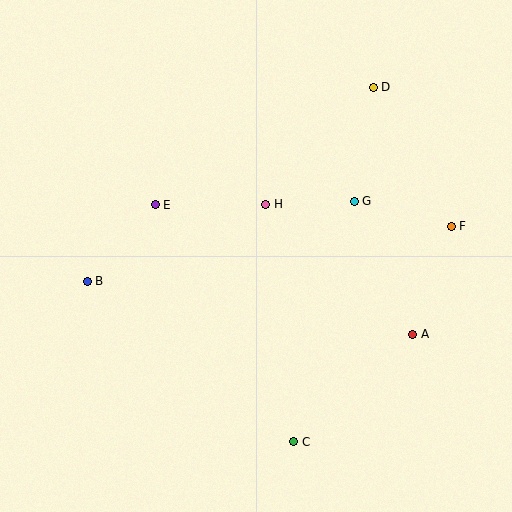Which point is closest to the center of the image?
Point H at (266, 204) is closest to the center.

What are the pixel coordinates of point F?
Point F is at (451, 226).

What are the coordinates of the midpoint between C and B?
The midpoint between C and B is at (190, 361).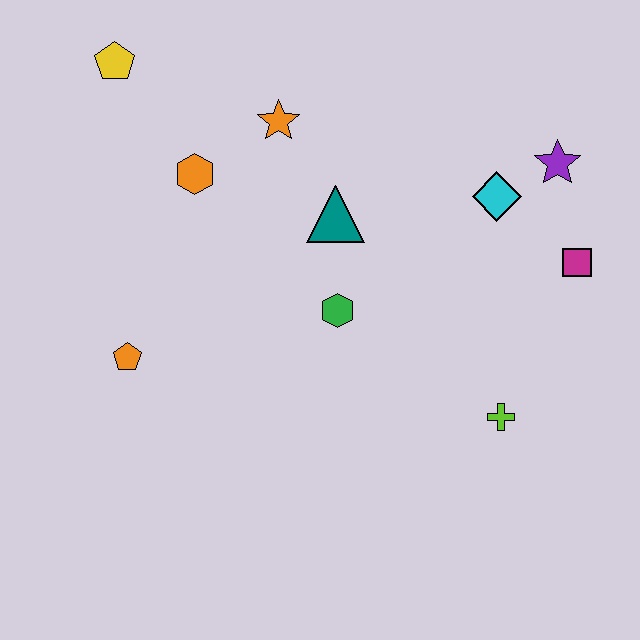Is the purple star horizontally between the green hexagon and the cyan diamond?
No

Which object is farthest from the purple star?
The orange pentagon is farthest from the purple star.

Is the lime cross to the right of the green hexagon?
Yes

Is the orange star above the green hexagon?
Yes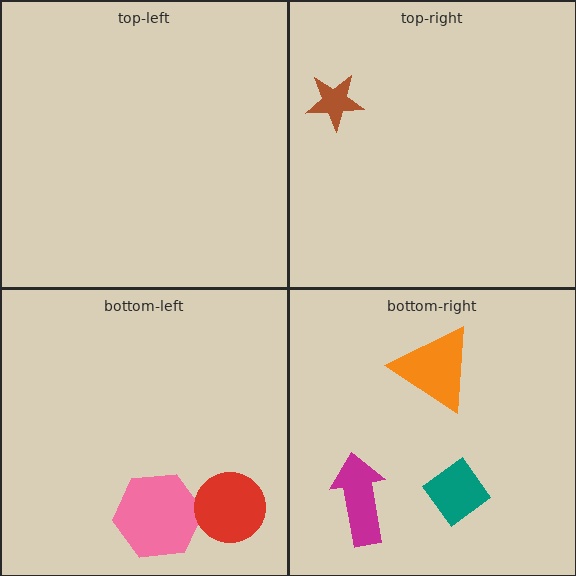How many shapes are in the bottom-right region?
3.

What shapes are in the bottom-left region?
The pink hexagon, the red circle.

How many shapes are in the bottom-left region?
2.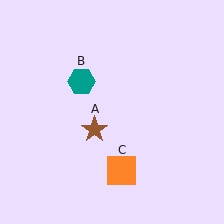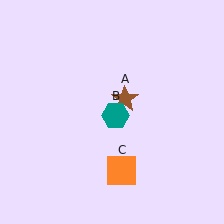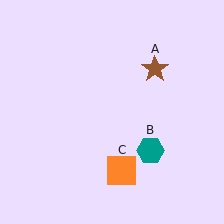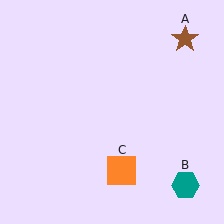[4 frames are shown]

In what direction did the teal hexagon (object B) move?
The teal hexagon (object B) moved down and to the right.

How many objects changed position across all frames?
2 objects changed position: brown star (object A), teal hexagon (object B).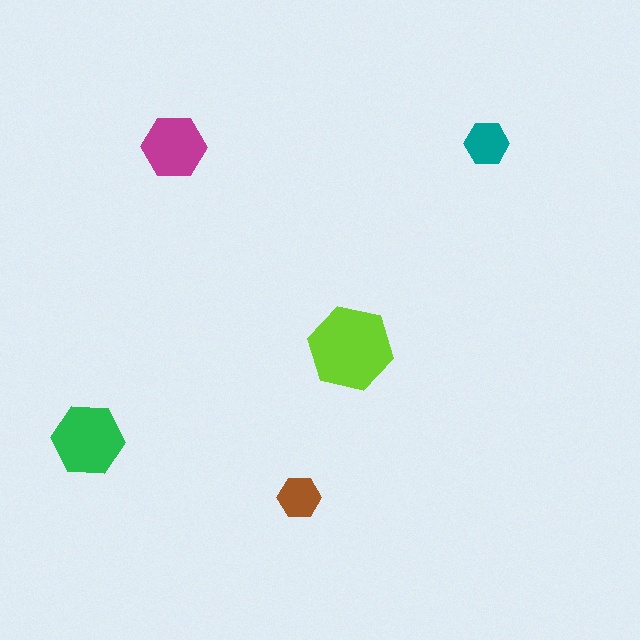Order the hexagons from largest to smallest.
the lime one, the green one, the magenta one, the teal one, the brown one.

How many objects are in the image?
There are 5 objects in the image.